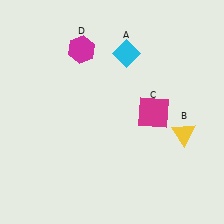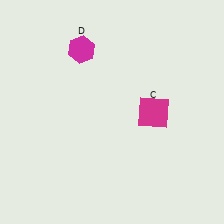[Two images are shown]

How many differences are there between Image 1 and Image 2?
There are 2 differences between the two images.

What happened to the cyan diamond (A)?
The cyan diamond (A) was removed in Image 2. It was in the top-right area of Image 1.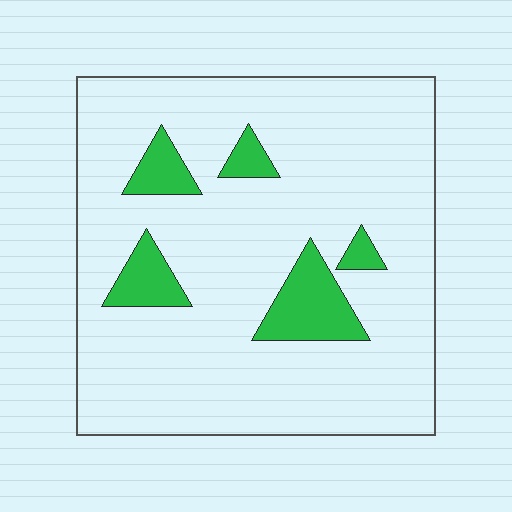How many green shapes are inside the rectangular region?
5.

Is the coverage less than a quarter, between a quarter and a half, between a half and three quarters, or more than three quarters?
Less than a quarter.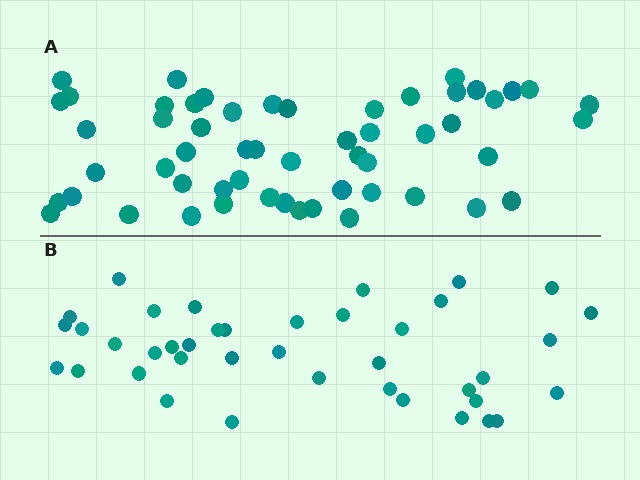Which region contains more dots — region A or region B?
Region A (the top region) has more dots.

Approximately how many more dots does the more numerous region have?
Region A has approximately 15 more dots than region B.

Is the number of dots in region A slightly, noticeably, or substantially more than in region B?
Region A has noticeably more, but not dramatically so. The ratio is roughly 1.4 to 1.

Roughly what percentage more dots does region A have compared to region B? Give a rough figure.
About 40% more.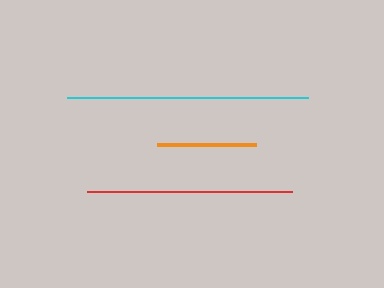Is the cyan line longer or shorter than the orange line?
The cyan line is longer than the orange line.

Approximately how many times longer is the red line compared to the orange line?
The red line is approximately 2.1 times the length of the orange line.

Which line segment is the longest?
The cyan line is the longest at approximately 241 pixels.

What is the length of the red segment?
The red segment is approximately 205 pixels long.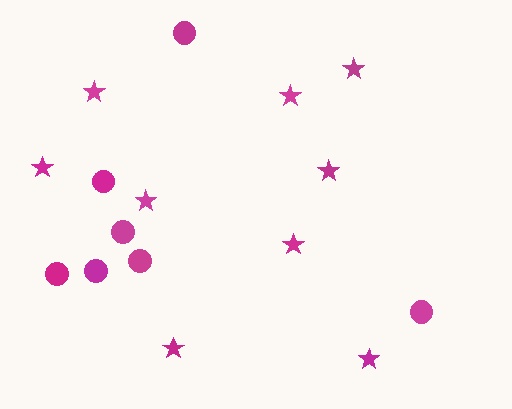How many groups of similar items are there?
There are 2 groups: one group of circles (7) and one group of stars (9).